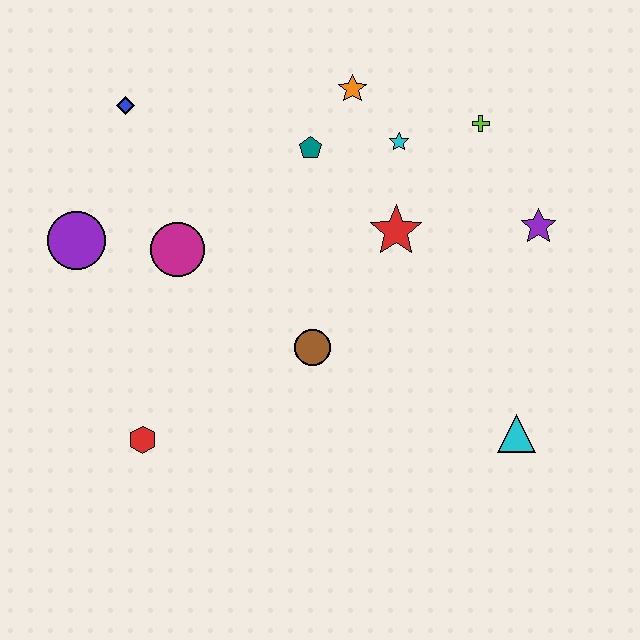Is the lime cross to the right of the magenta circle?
Yes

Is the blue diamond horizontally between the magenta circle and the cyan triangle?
No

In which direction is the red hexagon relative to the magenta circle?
The red hexagon is below the magenta circle.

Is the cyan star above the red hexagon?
Yes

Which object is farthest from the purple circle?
The cyan triangle is farthest from the purple circle.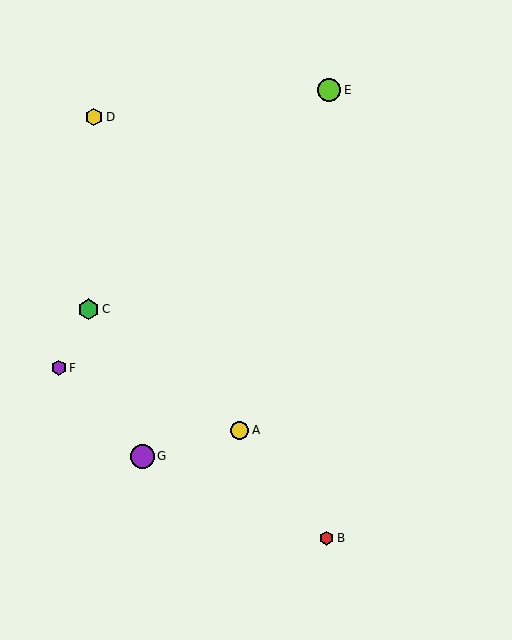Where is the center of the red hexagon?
The center of the red hexagon is at (327, 538).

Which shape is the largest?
The purple circle (labeled G) is the largest.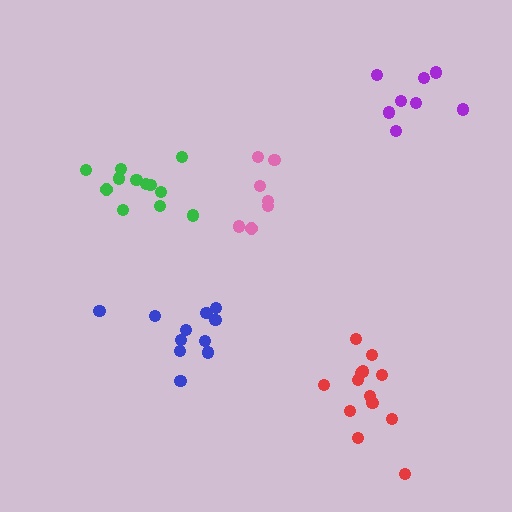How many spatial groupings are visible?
There are 5 spatial groupings.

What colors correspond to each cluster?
The clusters are colored: pink, blue, green, red, purple.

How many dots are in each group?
Group 1: 7 dots, Group 2: 11 dots, Group 3: 12 dots, Group 4: 13 dots, Group 5: 8 dots (51 total).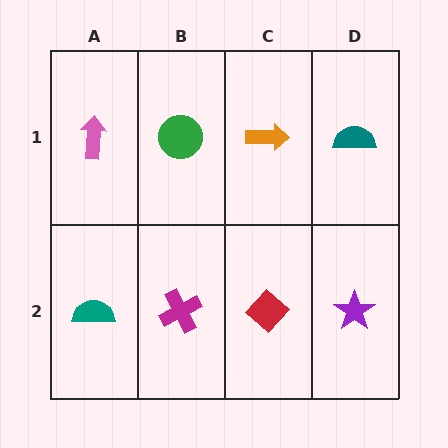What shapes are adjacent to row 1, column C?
A red diamond (row 2, column C), a green circle (row 1, column B), a teal semicircle (row 1, column D).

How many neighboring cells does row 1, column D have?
2.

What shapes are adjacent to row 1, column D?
A purple star (row 2, column D), an orange arrow (row 1, column C).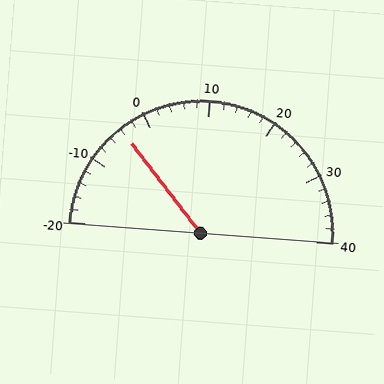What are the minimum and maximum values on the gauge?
The gauge ranges from -20 to 40.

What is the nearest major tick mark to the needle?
The nearest major tick mark is 0.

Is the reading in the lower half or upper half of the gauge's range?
The reading is in the lower half of the range (-20 to 40).